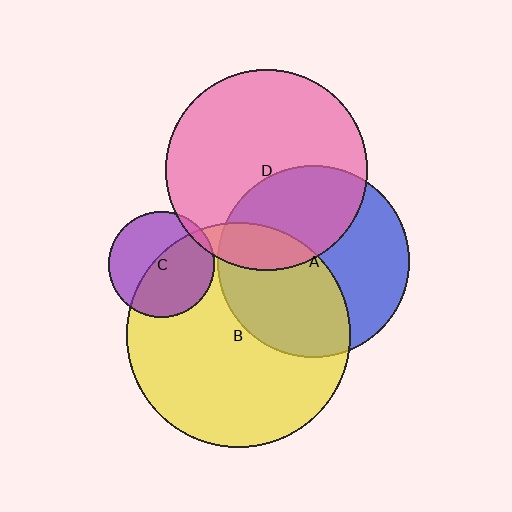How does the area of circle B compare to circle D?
Approximately 1.2 times.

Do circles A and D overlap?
Yes.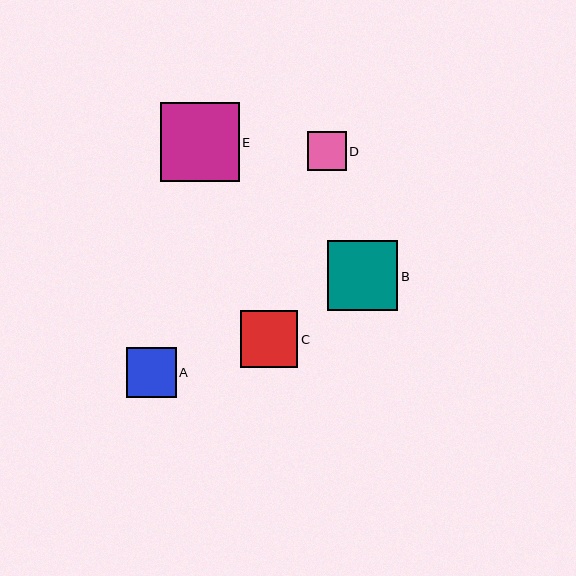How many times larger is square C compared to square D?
Square C is approximately 1.5 times the size of square D.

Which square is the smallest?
Square D is the smallest with a size of approximately 39 pixels.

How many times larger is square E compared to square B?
Square E is approximately 1.1 times the size of square B.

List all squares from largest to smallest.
From largest to smallest: E, B, C, A, D.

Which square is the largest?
Square E is the largest with a size of approximately 79 pixels.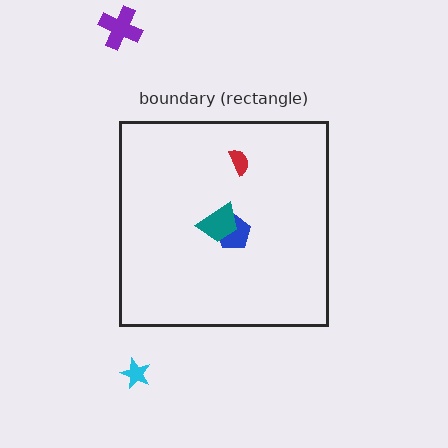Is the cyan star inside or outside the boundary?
Outside.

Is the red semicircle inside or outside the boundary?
Inside.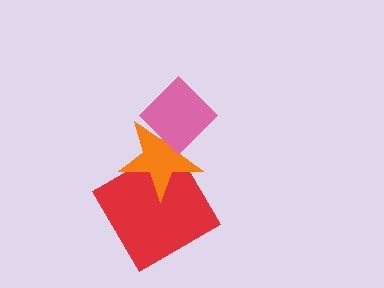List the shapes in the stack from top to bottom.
From top to bottom: the pink diamond, the orange star, the red diamond.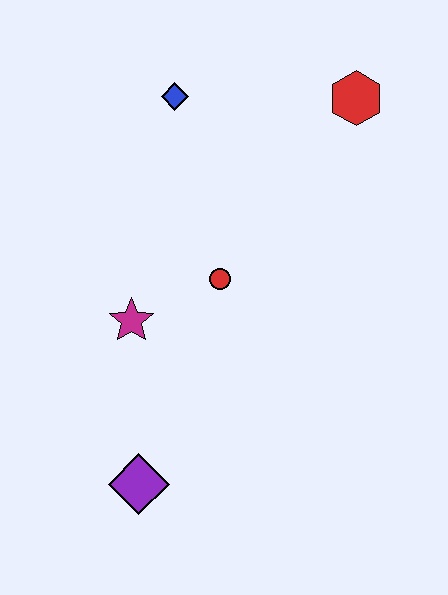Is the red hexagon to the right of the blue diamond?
Yes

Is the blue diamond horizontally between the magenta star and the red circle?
Yes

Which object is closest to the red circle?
The magenta star is closest to the red circle.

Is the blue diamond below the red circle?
No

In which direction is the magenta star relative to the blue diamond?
The magenta star is below the blue diamond.